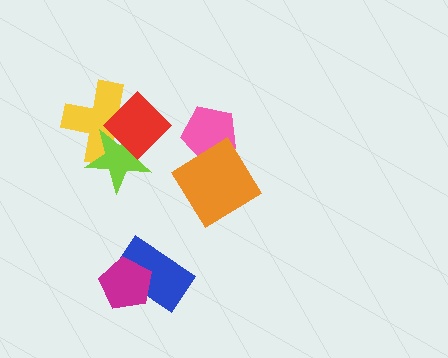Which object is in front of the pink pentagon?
The orange diamond is in front of the pink pentagon.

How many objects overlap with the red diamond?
2 objects overlap with the red diamond.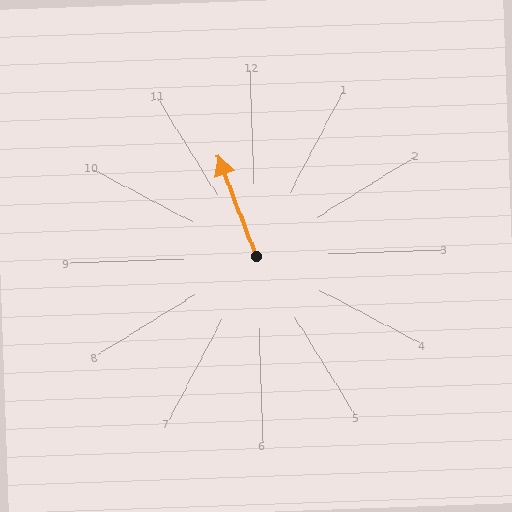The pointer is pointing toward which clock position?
Roughly 11 o'clock.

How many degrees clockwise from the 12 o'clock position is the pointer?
Approximately 341 degrees.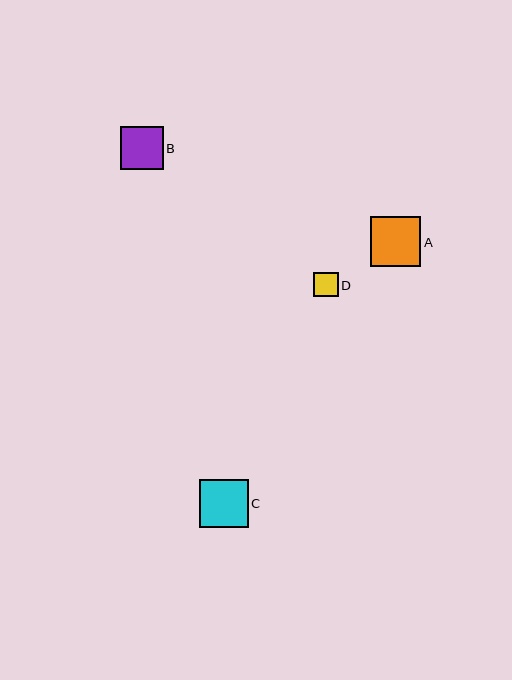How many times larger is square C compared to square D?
Square C is approximately 2.0 times the size of square D.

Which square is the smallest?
Square D is the smallest with a size of approximately 25 pixels.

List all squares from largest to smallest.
From largest to smallest: A, C, B, D.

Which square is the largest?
Square A is the largest with a size of approximately 50 pixels.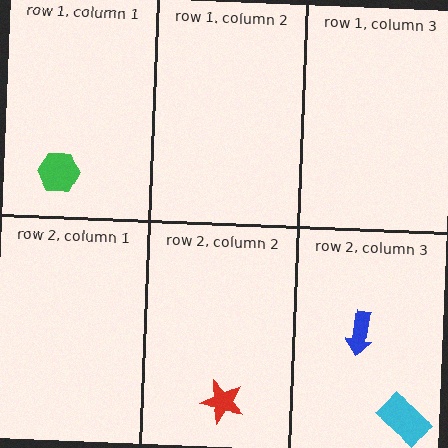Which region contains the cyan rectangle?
The row 2, column 3 region.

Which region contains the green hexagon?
The row 1, column 1 region.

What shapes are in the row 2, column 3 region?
The blue arrow, the cyan rectangle.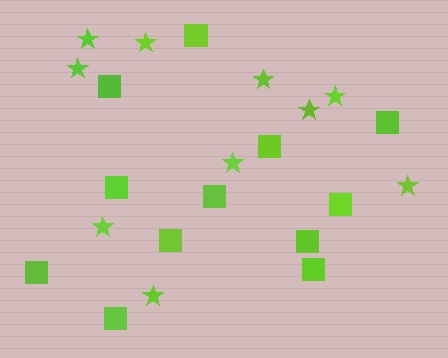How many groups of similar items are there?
There are 2 groups: one group of stars (10) and one group of squares (12).